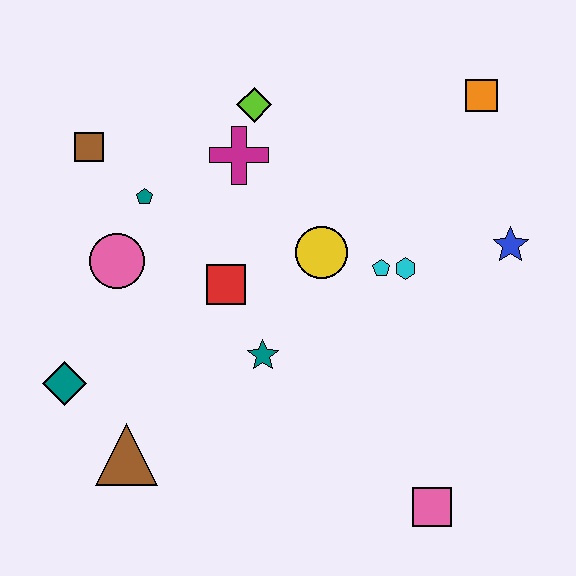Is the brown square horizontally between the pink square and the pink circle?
No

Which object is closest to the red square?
The teal star is closest to the red square.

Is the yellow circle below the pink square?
No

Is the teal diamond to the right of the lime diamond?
No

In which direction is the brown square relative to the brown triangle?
The brown square is above the brown triangle.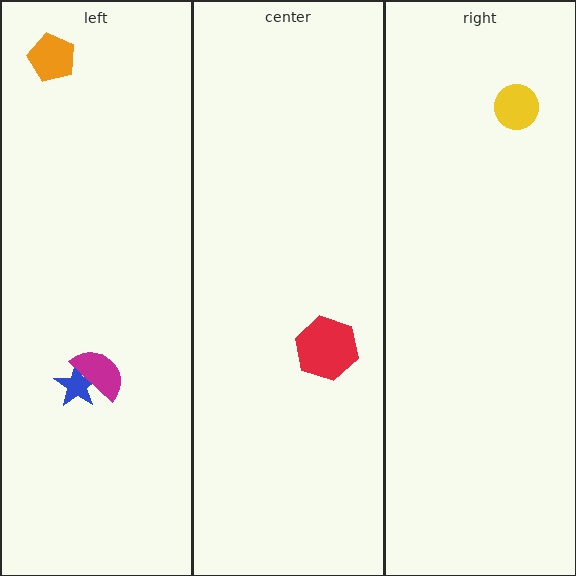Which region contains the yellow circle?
The right region.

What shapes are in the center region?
The red hexagon.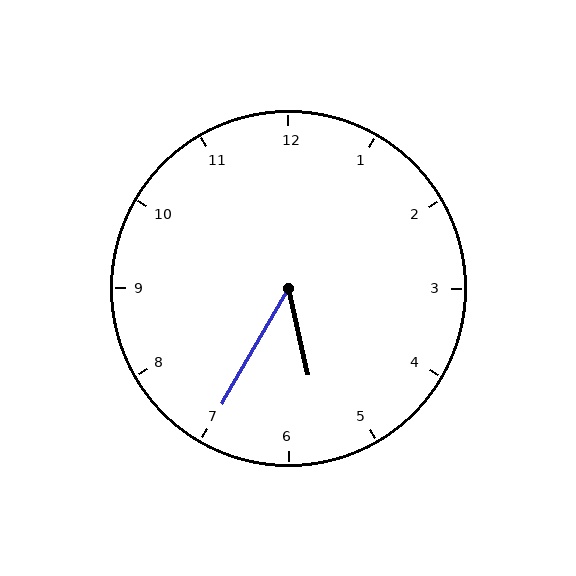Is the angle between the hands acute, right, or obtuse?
It is acute.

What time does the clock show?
5:35.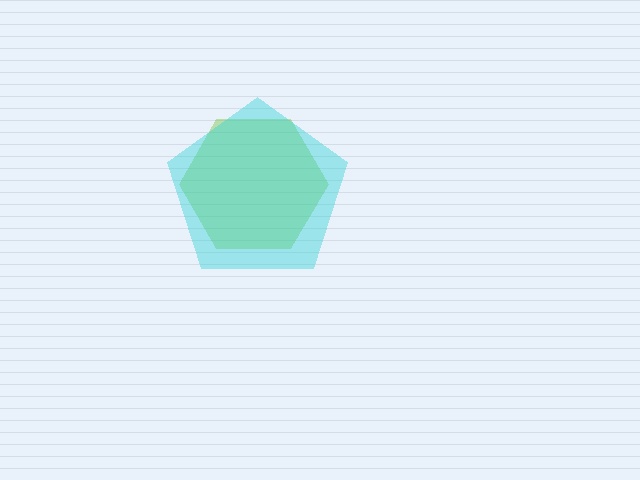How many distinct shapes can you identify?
There are 2 distinct shapes: a lime hexagon, a cyan pentagon.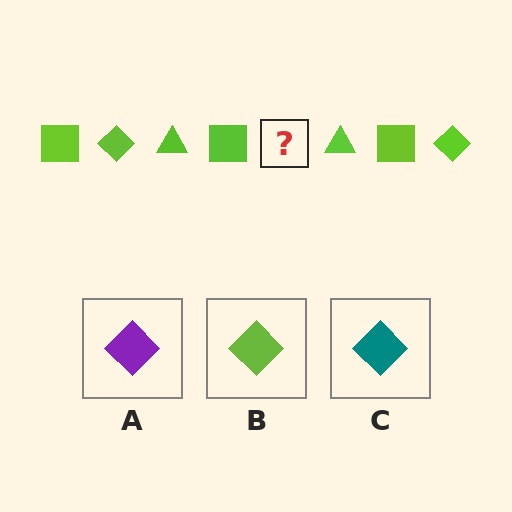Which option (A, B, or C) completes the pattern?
B.